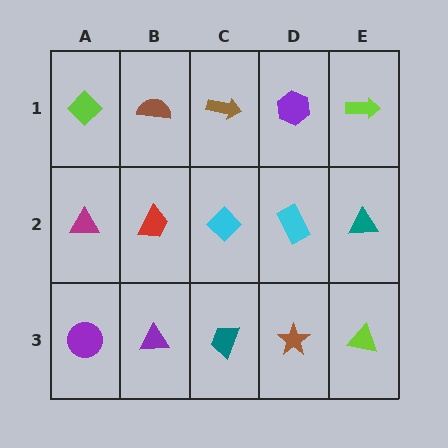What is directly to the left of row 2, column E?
A cyan rectangle.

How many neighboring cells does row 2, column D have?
4.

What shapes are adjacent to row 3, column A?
A magenta triangle (row 2, column A), a purple triangle (row 3, column B).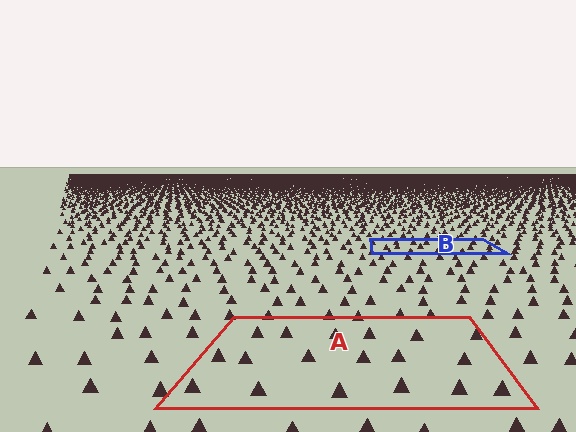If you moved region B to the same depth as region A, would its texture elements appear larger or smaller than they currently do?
They would appear larger. At a closer depth, the same texture elements are projected at a bigger on-screen size.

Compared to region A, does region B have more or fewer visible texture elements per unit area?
Region B has more texture elements per unit area — they are packed more densely because it is farther away.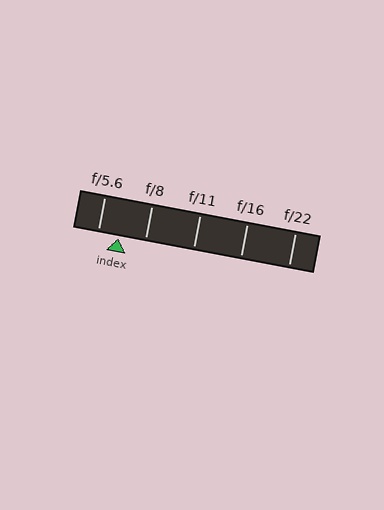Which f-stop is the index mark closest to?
The index mark is closest to f/5.6.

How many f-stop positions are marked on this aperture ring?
There are 5 f-stop positions marked.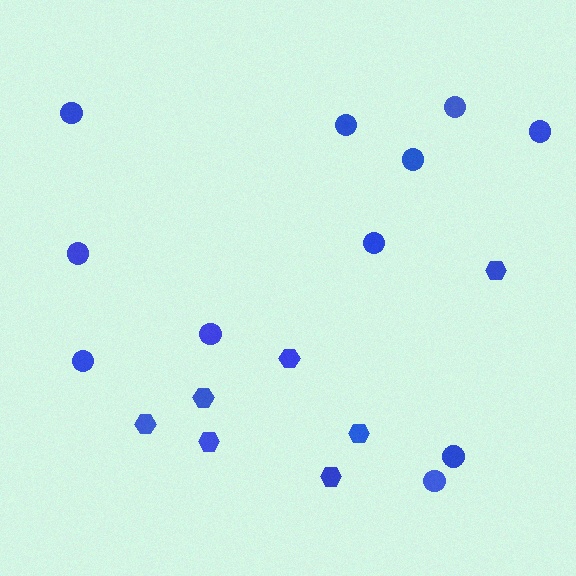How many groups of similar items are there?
There are 2 groups: one group of circles (11) and one group of hexagons (7).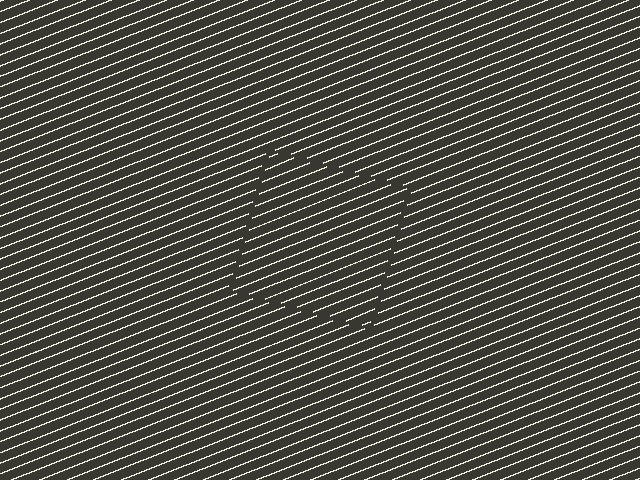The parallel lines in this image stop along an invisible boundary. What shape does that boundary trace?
An illusory square. The interior of the shape contains the same grating, shifted by half a period — the contour is defined by the phase discontinuity where line-ends from the inner and outer gratings abut.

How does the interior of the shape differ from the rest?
The interior of the shape contains the same grating, shifted by half a period — the contour is defined by the phase discontinuity where line-ends from the inner and outer gratings abut.